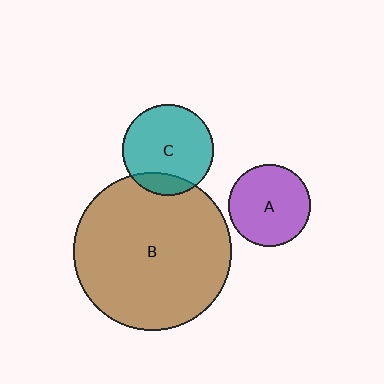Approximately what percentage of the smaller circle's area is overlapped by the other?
Approximately 15%.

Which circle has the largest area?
Circle B (brown).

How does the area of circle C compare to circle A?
Approximately 1.2 times.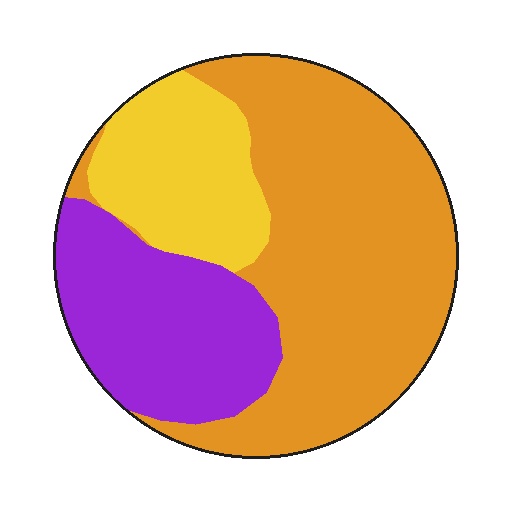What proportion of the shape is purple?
Purple takes up between a quarter and a half of the shape.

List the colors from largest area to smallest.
From largest to smallest: orange, purple, yellow.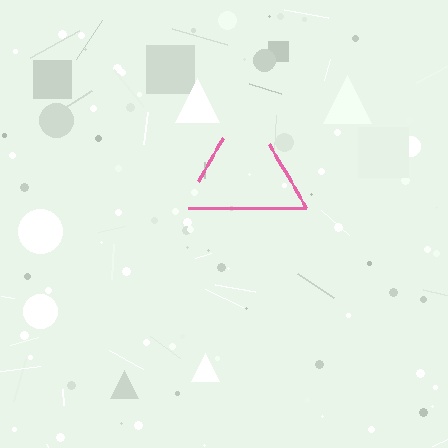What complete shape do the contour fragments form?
The contour fragments form a triangle.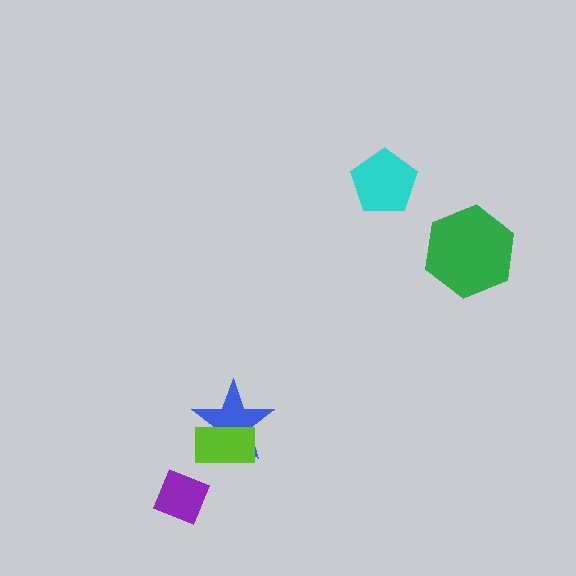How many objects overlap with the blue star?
1 object overlaps with the blue star.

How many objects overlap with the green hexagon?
0 objects overlap with the green hexagon.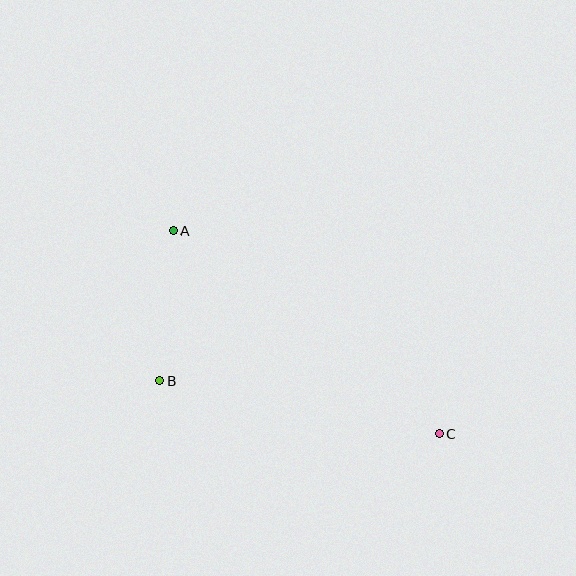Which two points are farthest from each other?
Points A and C are farthest from each other.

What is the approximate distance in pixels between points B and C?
The distance between B and C is approximately 285 pixels.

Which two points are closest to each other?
Points A and B are closest to each other.